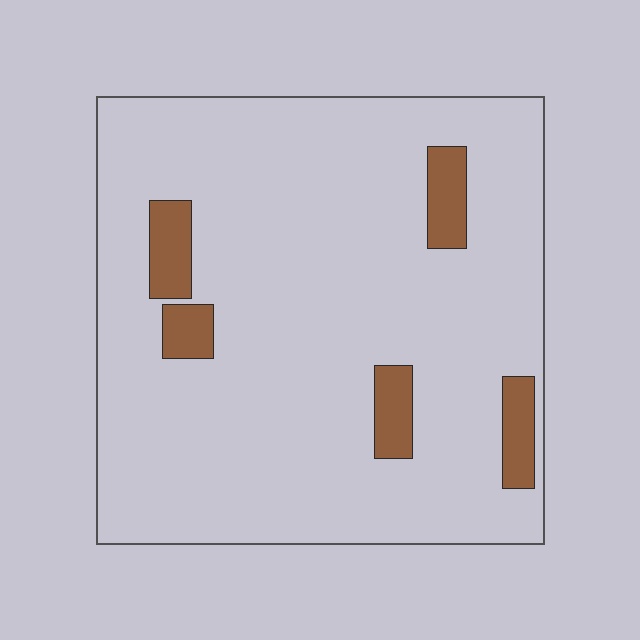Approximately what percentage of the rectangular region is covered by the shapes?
Approximately 10%.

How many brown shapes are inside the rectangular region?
5.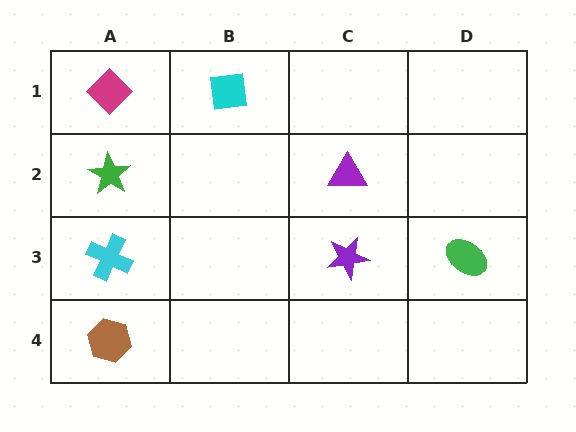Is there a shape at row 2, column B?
No, that cell is empty.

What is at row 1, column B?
A cyan square.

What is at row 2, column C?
A purple triangle.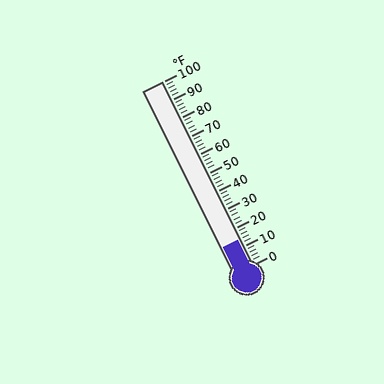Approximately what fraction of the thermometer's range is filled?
The thermometer is filled to approximately 15% of its range.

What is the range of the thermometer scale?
The thermometer scale ranges from 0°F to 100°F.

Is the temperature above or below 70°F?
The temperature is below 70°F.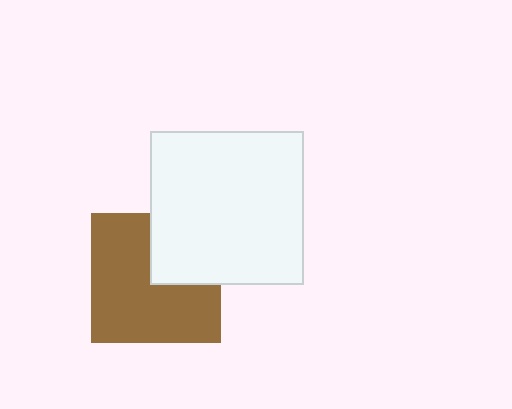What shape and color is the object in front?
The object in front is a white square.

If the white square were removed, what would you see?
You would see the complete brown square.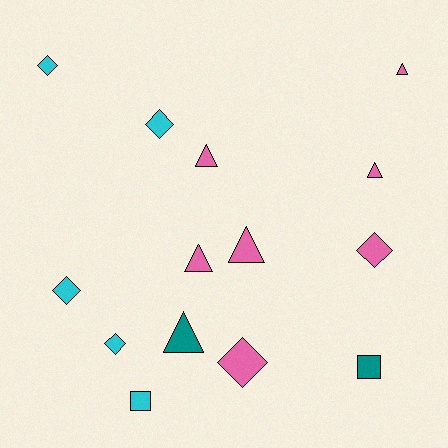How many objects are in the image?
There are 14 objects.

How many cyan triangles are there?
There are no cyan triangles.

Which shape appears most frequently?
Diamond, with 6 objects.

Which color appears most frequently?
Pink, with 7 objects.